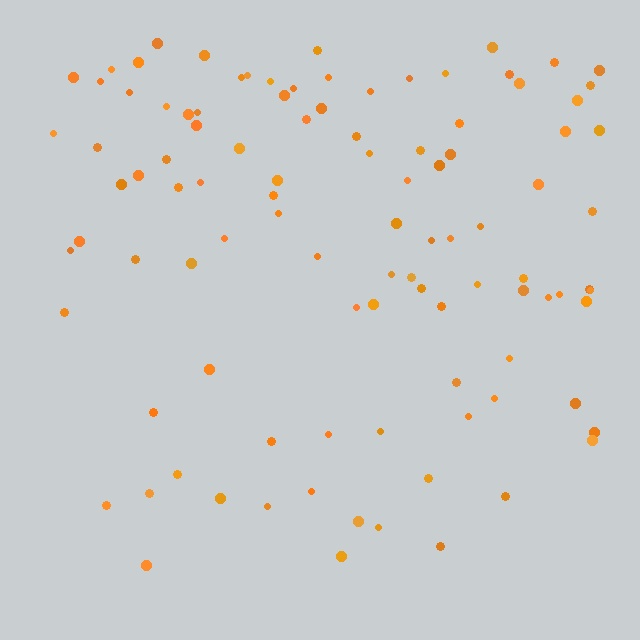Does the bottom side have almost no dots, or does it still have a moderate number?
Still a moderate number, just noticeably fewer than the top.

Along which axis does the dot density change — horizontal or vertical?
Vertical.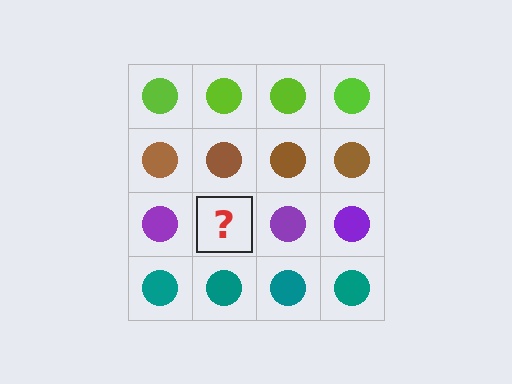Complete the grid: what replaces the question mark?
The question mark should be replaced with a purple circle.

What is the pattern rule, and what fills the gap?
The rule is that each row has a consistent color. The gap should be filled with a purple circle.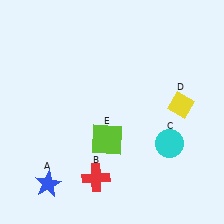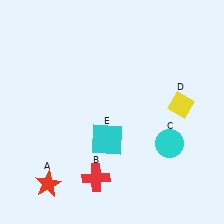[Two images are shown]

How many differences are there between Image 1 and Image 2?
There are 2 differences between the two images.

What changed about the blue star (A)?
In Image 1, A is blue. In Image 2, it changed to red.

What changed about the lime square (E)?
In Image 1, E is lime. In Image 2, it changed to cyan.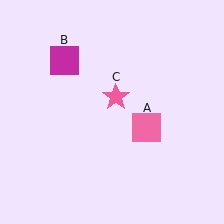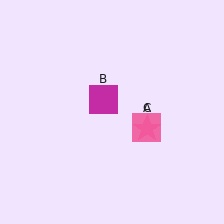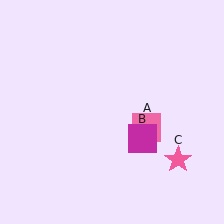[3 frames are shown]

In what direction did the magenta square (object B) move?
The magenta square (object B) moved down and to the right.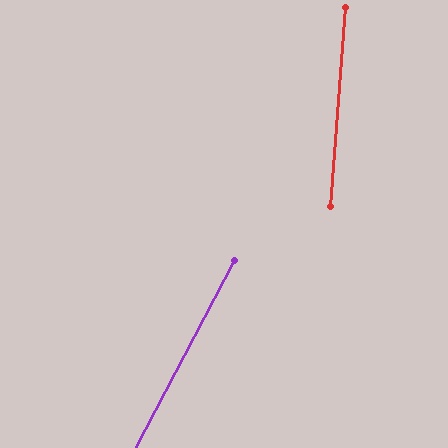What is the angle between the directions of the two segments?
Approximately 24 degrees.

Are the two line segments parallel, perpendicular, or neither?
Neither parallel nor perpendicular — they differ by about 24°.